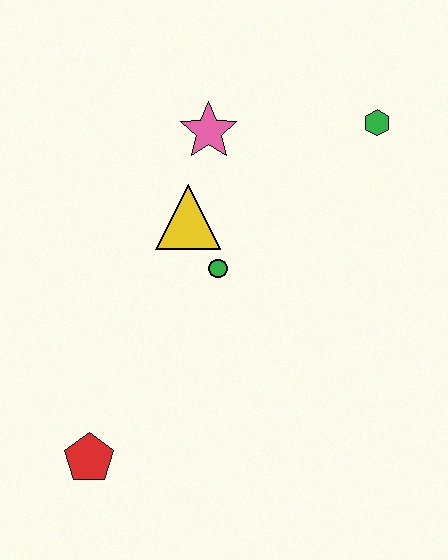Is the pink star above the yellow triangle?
Yes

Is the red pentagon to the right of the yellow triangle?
No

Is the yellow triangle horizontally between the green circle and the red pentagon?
Yes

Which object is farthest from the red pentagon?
The green hexagon is farthest from the red pentagon.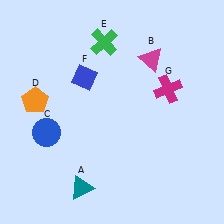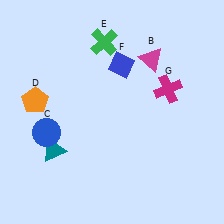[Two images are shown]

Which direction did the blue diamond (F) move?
The blue diamond (F) moved right.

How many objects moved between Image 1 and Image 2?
2 objects moved between the two images.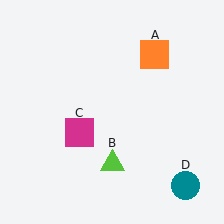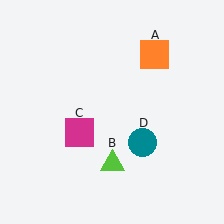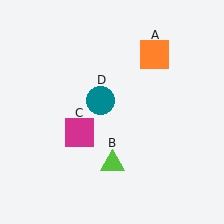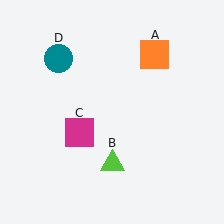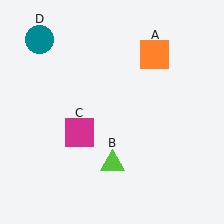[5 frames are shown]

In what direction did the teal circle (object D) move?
The teal circle (object D) moved up and to the left.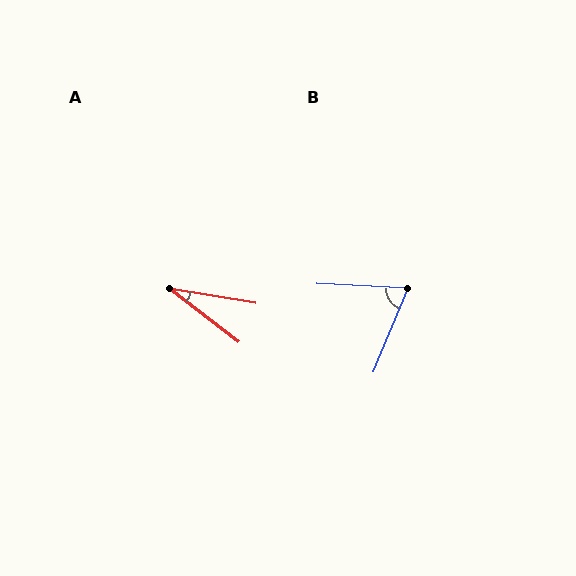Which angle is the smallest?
A, at approximately 28 degrees.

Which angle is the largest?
B, at approximately 70 degrees.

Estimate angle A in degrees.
Approximately 28 degrees.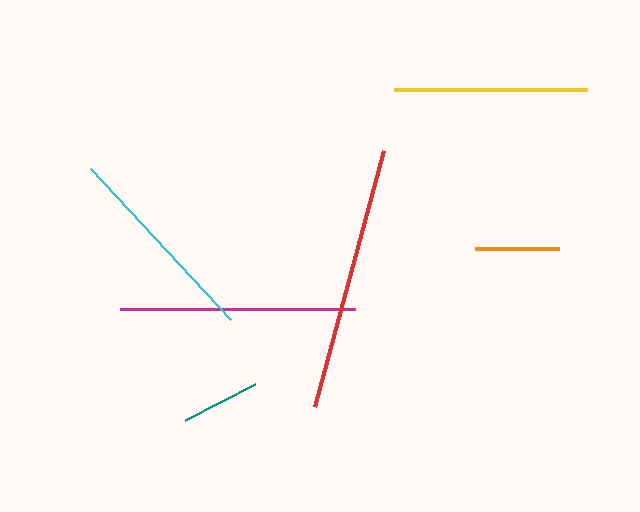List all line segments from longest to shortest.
From longest to shortest: red, magenta, cyan, yellow, orange, teal.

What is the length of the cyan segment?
The cyan segment is approximately 205 pixels long.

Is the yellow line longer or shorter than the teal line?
The yellow line is longer than the teal line.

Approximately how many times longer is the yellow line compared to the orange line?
The yellow line is approximately 2.3 times the length of the orange line.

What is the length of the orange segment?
The orange segment is approximately 84 pixels long.